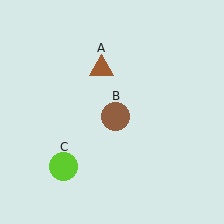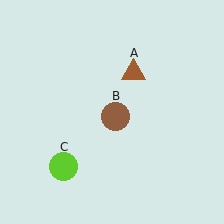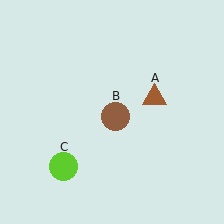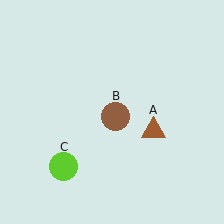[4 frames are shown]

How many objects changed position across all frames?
1 object changed position: brown triangle (object A).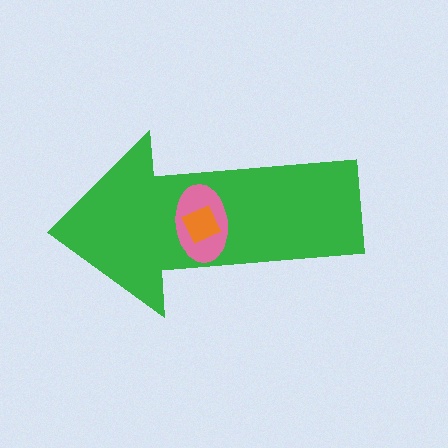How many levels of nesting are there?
3.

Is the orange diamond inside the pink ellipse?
Yes.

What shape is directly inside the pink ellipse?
The orange diamond.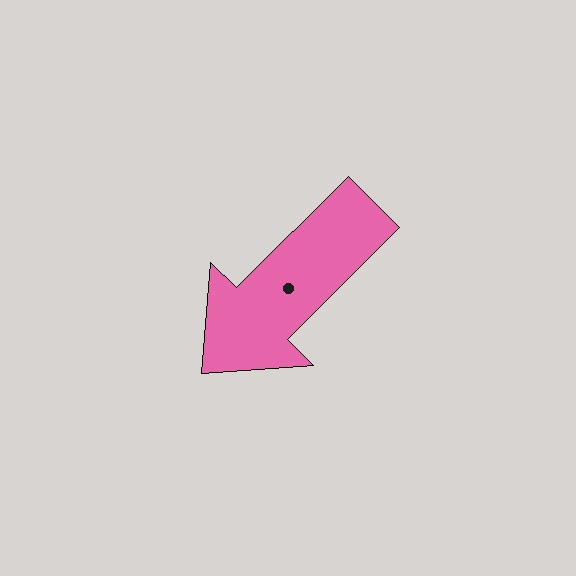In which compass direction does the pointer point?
Southwest.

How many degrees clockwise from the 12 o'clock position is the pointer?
Approximately 225 degrees.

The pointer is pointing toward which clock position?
Roughly 8 o'clock.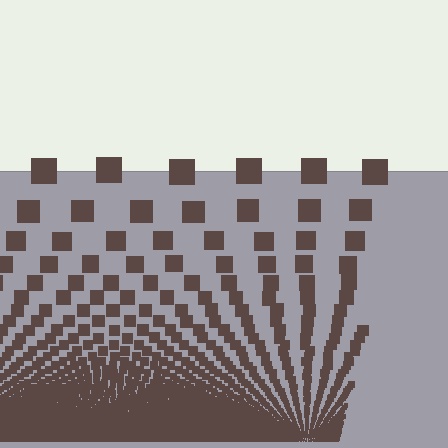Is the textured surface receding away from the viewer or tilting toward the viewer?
The surface appears to tilt toward the viewer. Texture elements get larger and sparser toward the top.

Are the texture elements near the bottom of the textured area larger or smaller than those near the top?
Smaller. The gradient is inverted — elements near the bottom are smaller and denser.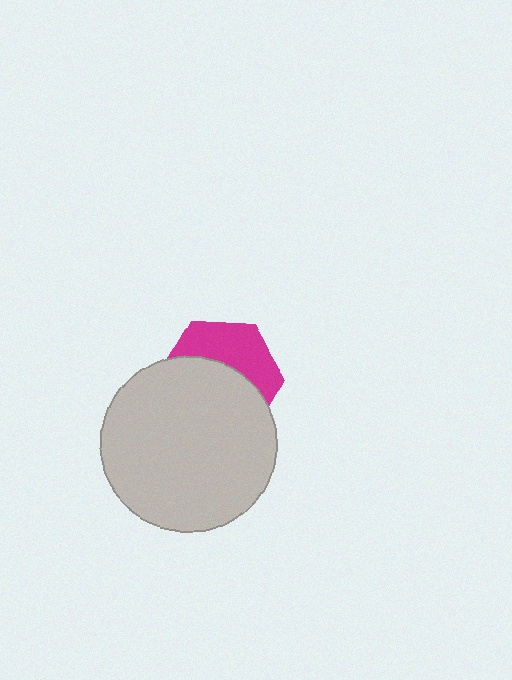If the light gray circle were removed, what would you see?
You would see the complete magenta hexagon.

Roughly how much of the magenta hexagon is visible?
A small part of it is visible (roughly 41%).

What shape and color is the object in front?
The object in front is a light gray circle.